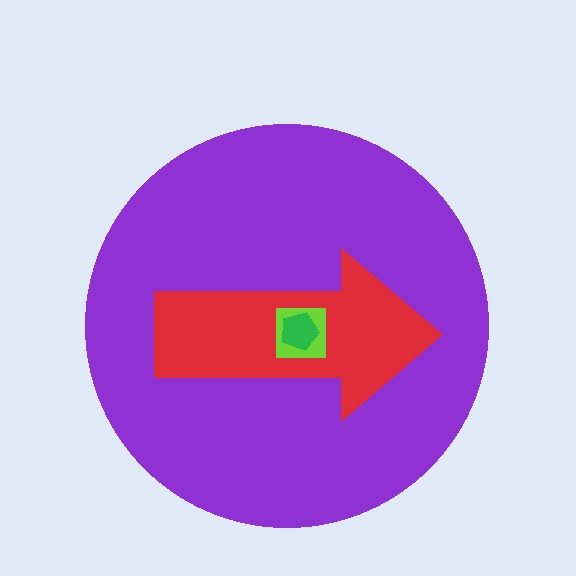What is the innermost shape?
The green pentagon.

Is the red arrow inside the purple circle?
Yes.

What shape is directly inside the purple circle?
The red arrow.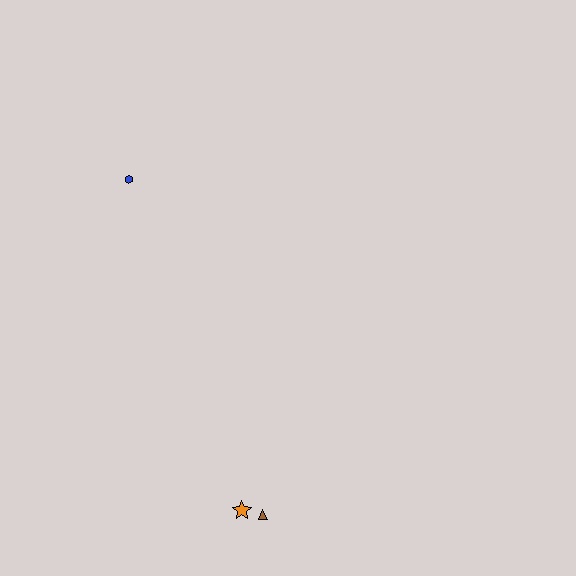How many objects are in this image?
There are 3 objects.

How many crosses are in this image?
There are no crosses.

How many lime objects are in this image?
There are no lime objects.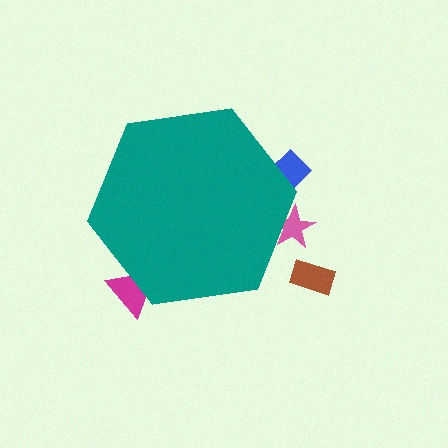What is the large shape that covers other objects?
A teal hexagon.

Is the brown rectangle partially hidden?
No, the brown rectangle is fully visible.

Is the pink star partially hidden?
Yes, the pink star is partially hidden behind the teal hexagon.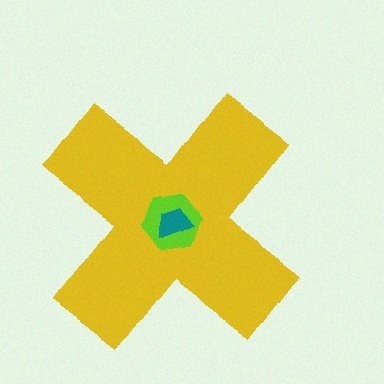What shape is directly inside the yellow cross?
The lime hexagon.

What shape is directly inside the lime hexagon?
The teal trapezoid.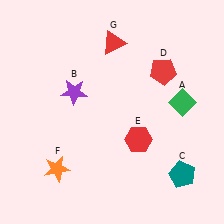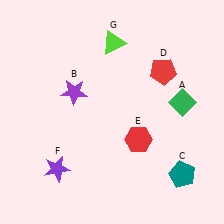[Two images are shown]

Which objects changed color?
F changed from orange to purple. G changed from red to lime.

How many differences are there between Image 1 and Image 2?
There are 2 differences between the two images.